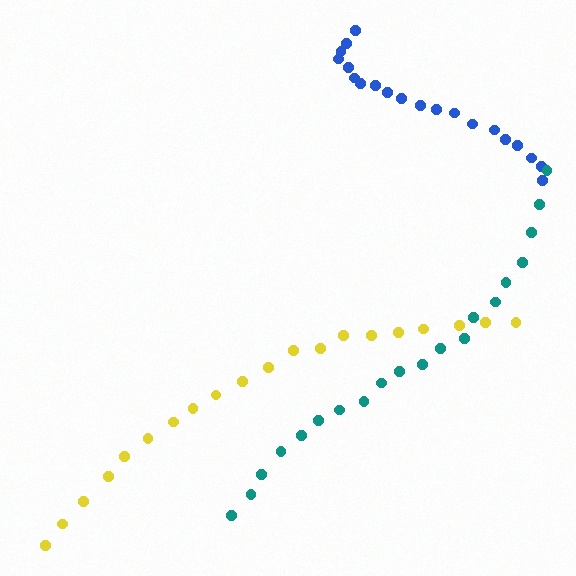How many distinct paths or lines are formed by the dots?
There are 3 distinct paths.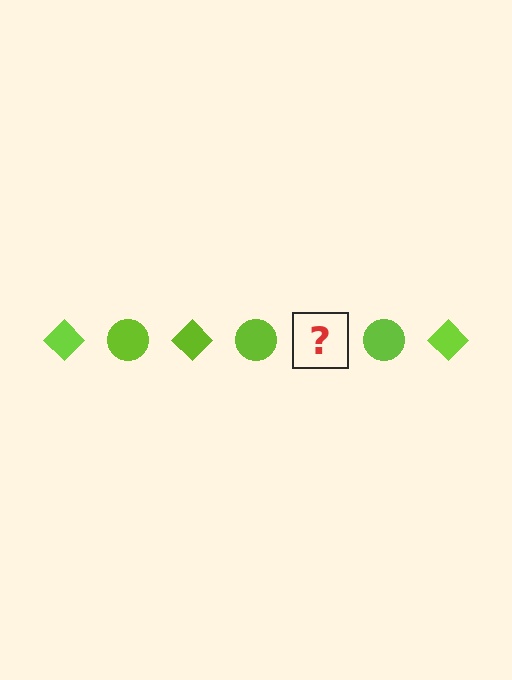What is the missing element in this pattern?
The missing element is a lime diamond.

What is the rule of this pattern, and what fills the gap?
The rule is that the pattern cycles through diamond, circle shapes in lime. The gap should be filled with a lime diamond.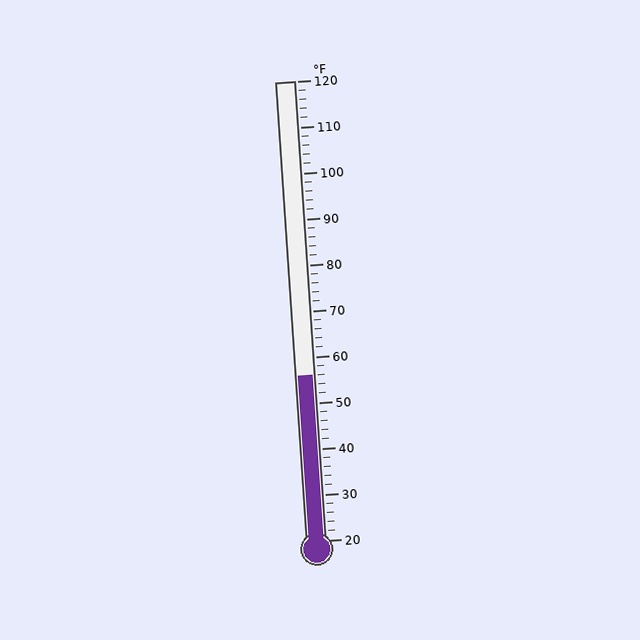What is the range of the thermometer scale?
The thermometer scale ranges from 20°F to 120°F.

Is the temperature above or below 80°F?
The temperature is below 80°F.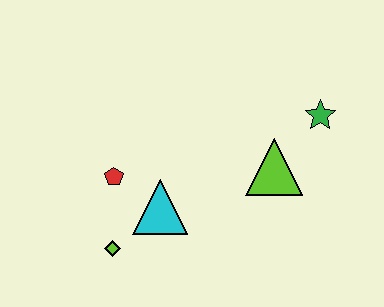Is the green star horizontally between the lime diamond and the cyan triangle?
No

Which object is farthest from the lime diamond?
The green star is farthest from the lime diamond.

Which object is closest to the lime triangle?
The green star is closest to the lime triangle.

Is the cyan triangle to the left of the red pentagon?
No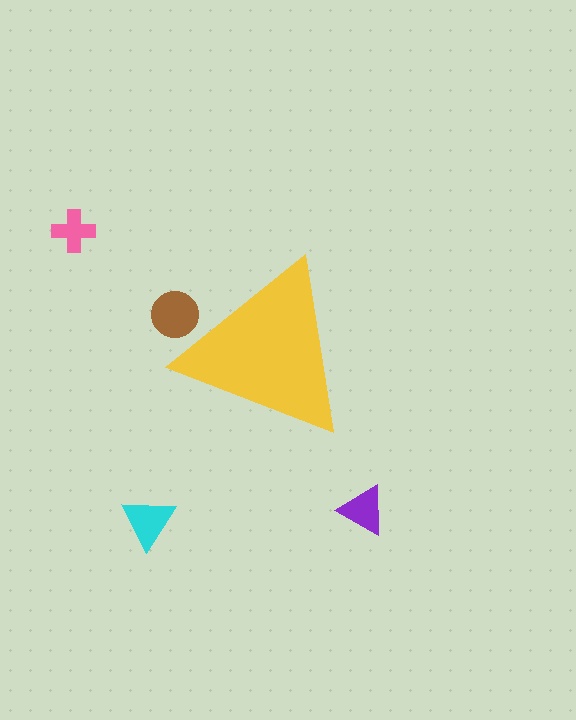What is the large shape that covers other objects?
A yellow triangle.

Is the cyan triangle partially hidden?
No, the cyan triangle is fully visible.